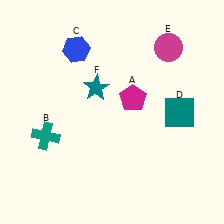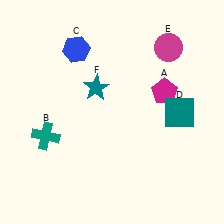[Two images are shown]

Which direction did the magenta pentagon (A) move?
The magenta pentagon (A) moved right.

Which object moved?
The magenta pentagon (A) moved right.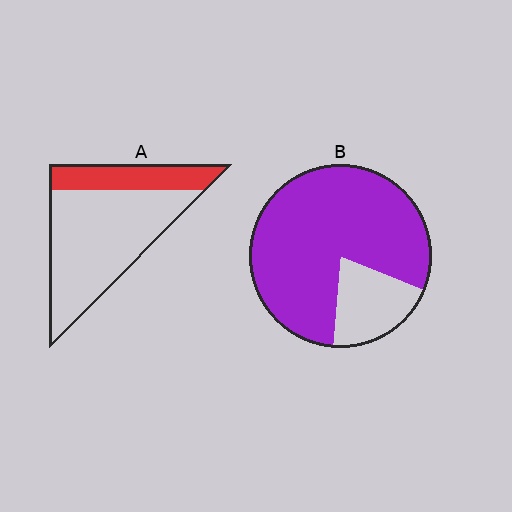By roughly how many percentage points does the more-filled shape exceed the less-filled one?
By roughly 55 percentage points (B over A).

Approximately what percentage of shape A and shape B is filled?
A is approximately 25% and B is approximately 80%.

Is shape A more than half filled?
No.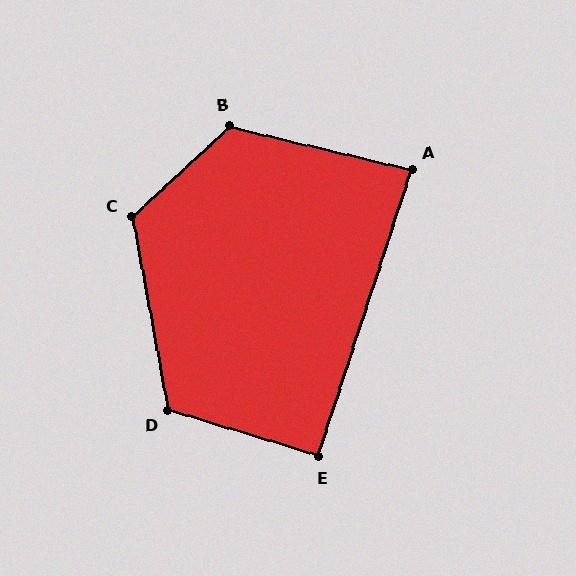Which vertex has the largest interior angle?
B, at approximately 124 degrees.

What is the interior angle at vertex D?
Approximately 118 degrees (obtuse).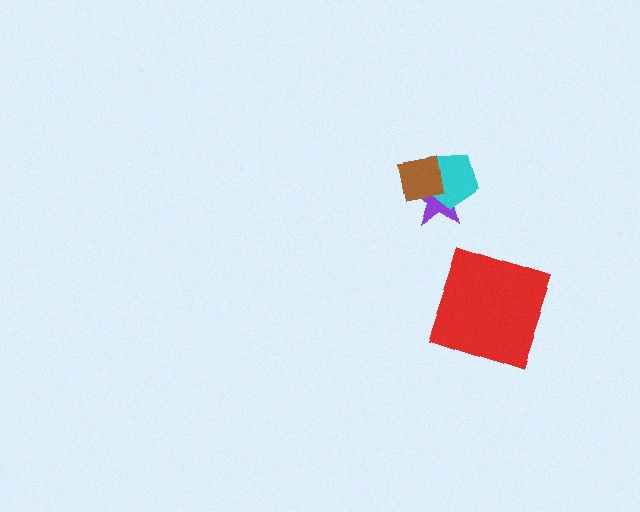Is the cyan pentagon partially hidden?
Yes, it is partially covered by another shape.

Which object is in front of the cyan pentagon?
The brown square is in front of the cyan pentagon.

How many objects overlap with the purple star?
2 objects overlap with the purple star.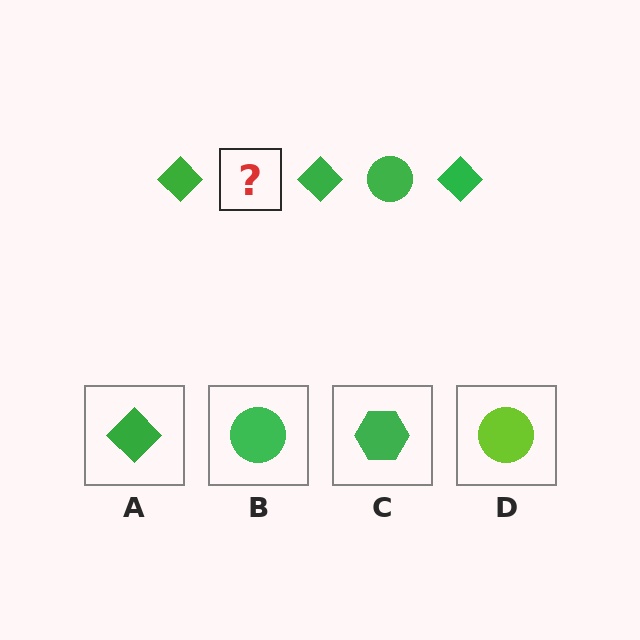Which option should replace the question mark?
Option B.